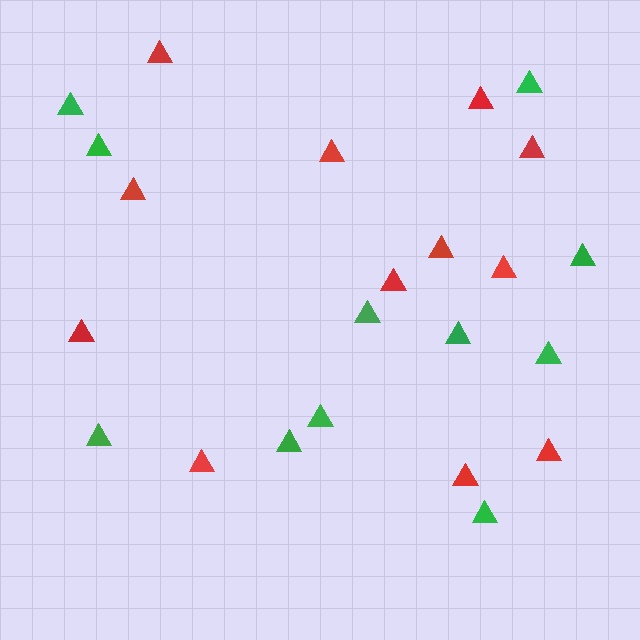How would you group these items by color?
There are 2 groups: one group of red triangles (12) and one group of green triangles (11).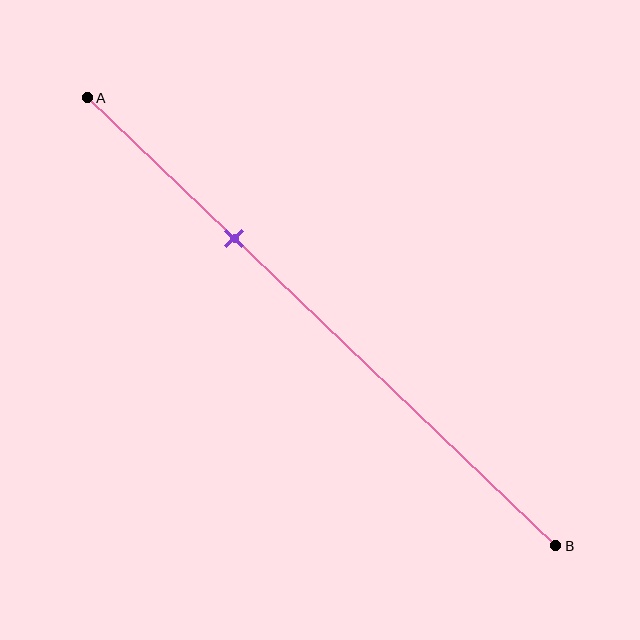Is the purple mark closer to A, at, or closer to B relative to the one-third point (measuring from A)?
The purple mark is approximately at the one-third point of segment AB.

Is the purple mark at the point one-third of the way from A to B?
Yes, the mark is approximately at the one-third point.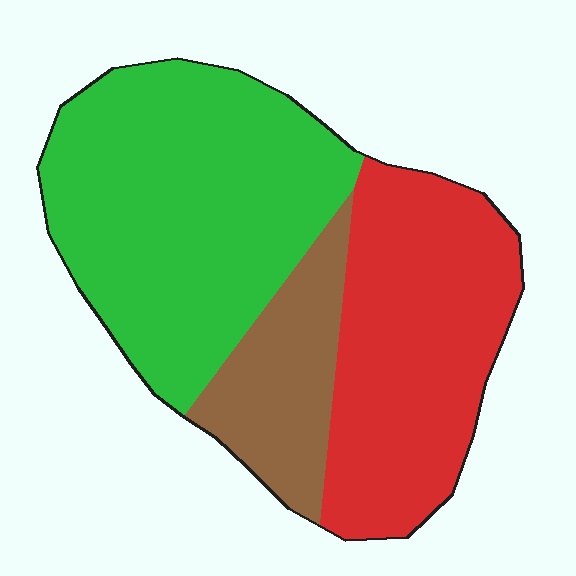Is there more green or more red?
Green.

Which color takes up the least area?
Brown, at roughly 15%.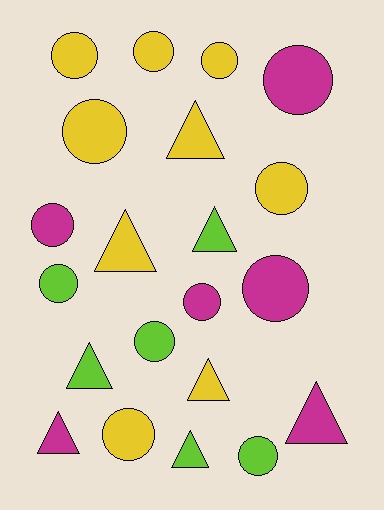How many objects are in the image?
There are 21 objects.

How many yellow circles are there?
There are 6 yellow circles.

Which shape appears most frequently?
Circle, with 13 objects.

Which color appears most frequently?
Yellow, with 9 objects.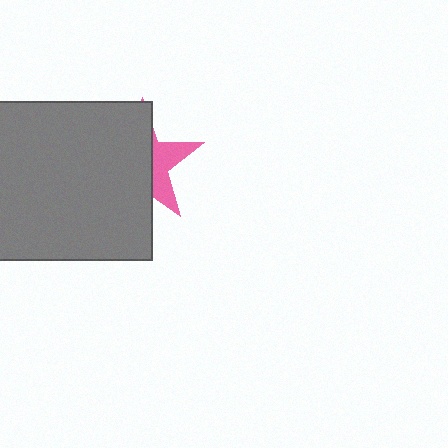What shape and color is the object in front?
The object in front is a gray square.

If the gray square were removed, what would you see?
You would see the complete pink star.